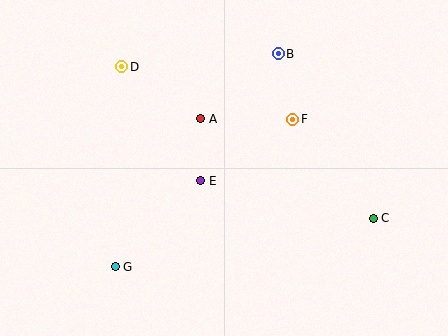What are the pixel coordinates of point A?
Point A is at (201, 119).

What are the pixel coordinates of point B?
Point B is at (278, 54).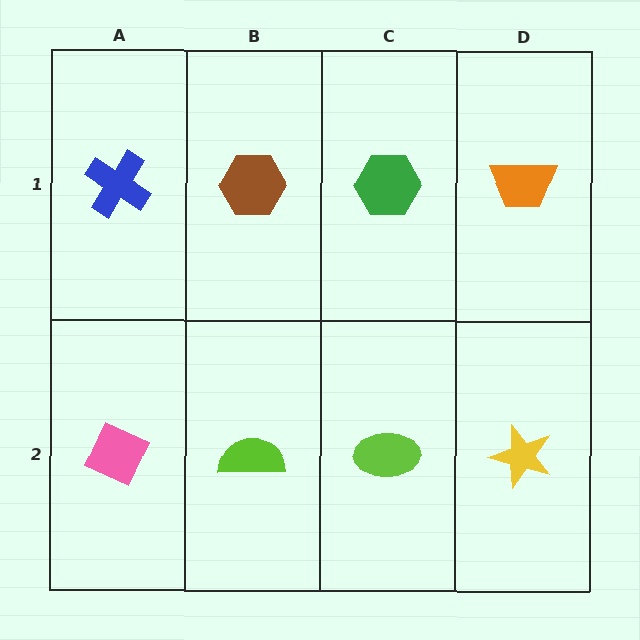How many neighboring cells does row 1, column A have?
2.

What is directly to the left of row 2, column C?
A lime semicircle.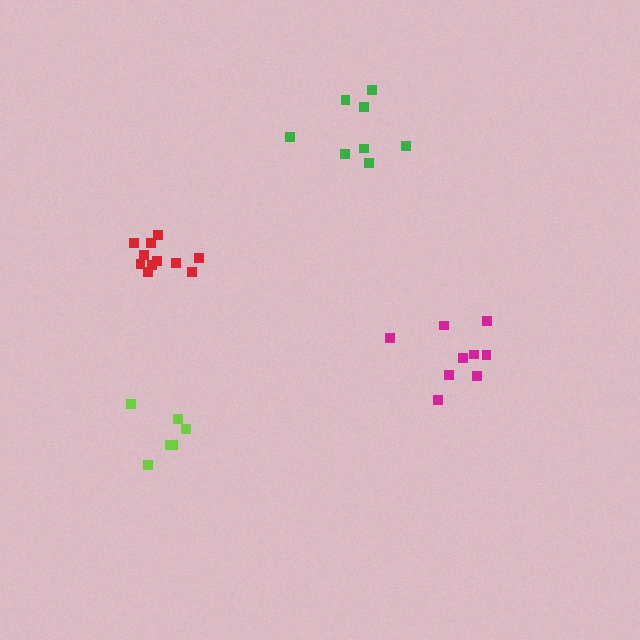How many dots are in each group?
Group 1: 8 dots, Group 2: 9 dots, Group 3: 6 dots, Group 4: 11 dots (34 total).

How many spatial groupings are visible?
There are 4 spatial groupings.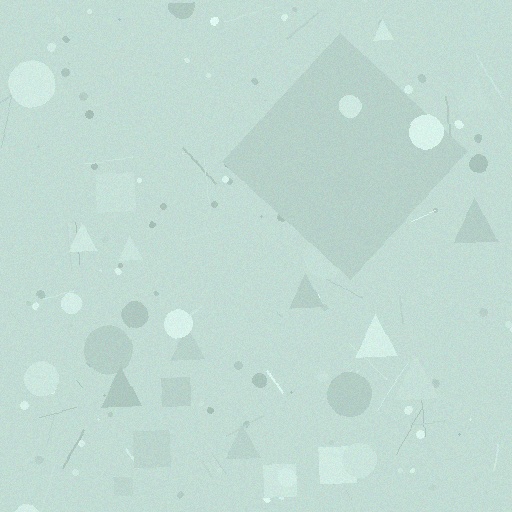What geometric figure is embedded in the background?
A diamond is embedded in the background.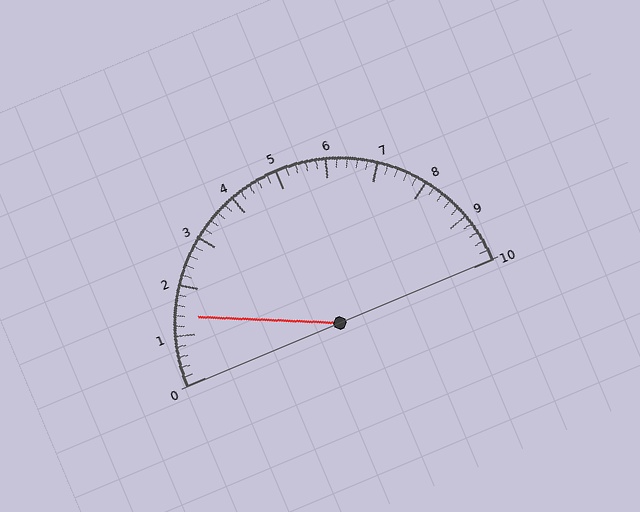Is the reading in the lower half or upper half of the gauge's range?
The reading is in the lower half of the range (0 to 10).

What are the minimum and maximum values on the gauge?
The gauge ranges from 0 to 10.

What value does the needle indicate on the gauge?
The needle indicates approximately 1.4.